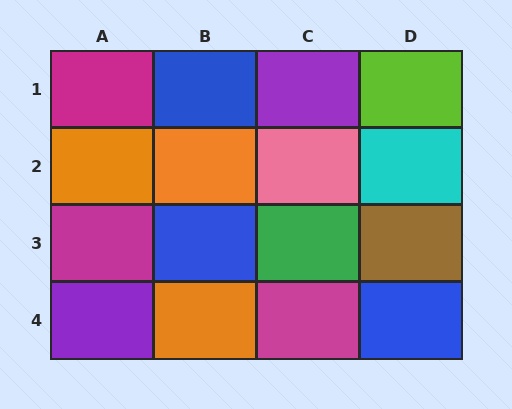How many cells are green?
1 cell is green.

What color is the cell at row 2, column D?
Cyan.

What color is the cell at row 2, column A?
Orange.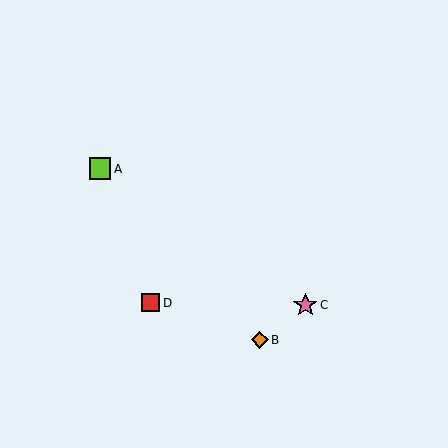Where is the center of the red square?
The center of the red square is at (151, 303).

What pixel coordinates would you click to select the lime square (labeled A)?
Click at (100, 169) to select the lime square A.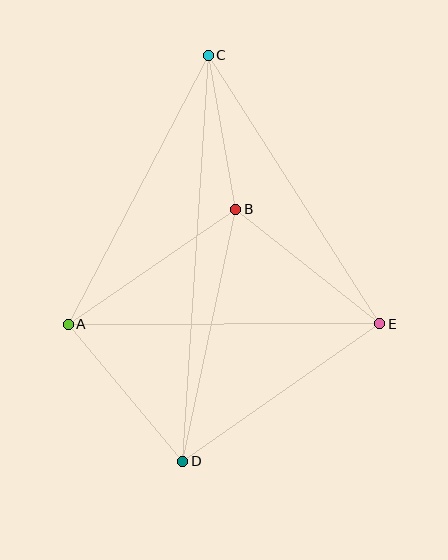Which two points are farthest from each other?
Points C and D are farthest from each other.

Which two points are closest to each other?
Points B and C are closest to each other.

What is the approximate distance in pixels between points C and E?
The distance between C and E is approximately 318 pixels.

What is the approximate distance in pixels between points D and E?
The distance between D and E is approximately 241 pixels.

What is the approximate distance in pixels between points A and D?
The distance between A and D is approximately 178 pixels.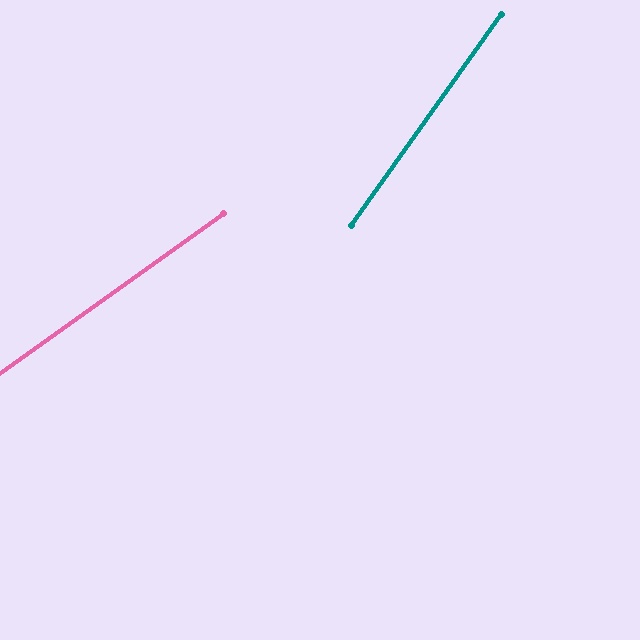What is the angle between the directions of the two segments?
Approximately 19 degrees.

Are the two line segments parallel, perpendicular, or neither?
Neither parallel nor perpendicular — they differ by about 19°.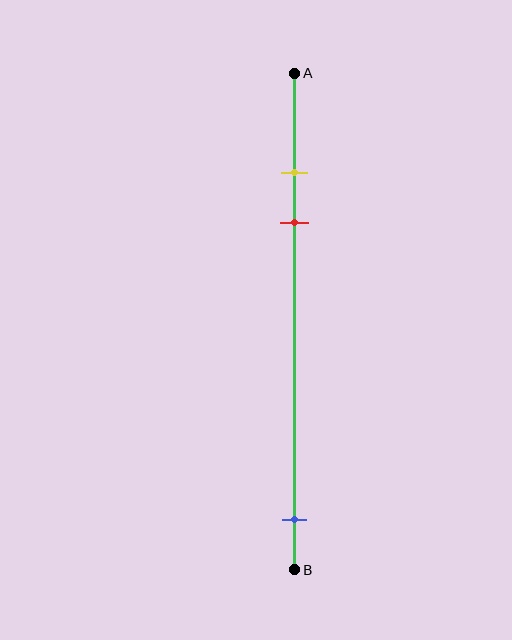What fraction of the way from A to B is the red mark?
The red mark is approximately 30% (0.3) of the way from A to B.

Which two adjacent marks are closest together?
The yellow and red marks are the closest adjacent pair.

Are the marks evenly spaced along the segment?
No, the marks are not evenly spaced.